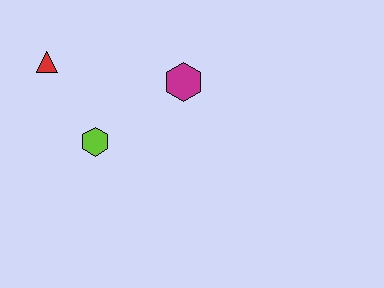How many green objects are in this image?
There are no green objects.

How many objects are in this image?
There are 3 objects.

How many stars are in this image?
There are no stars.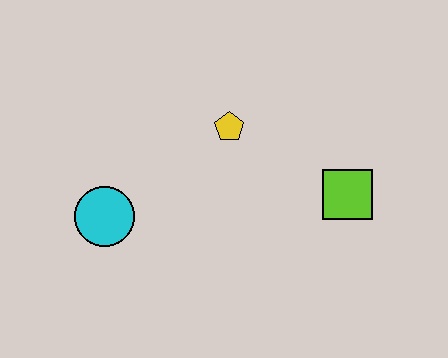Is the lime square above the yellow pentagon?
No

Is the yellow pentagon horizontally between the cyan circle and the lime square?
Yes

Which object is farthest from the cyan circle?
The lime square is farthest from the cyan circle.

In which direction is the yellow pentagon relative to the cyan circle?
The yellow pentagon is to the right of the cyan circle.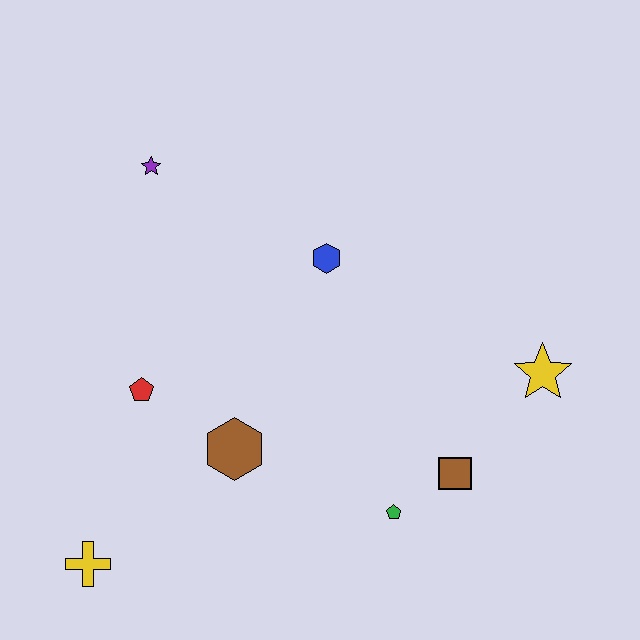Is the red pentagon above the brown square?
Yes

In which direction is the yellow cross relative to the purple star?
The yellow cross is below the purple star.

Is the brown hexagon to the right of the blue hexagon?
No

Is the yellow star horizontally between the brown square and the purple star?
No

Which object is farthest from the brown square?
The purple star is farthest from the brown square.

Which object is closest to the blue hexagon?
The purple star is closest to the blue hexagon.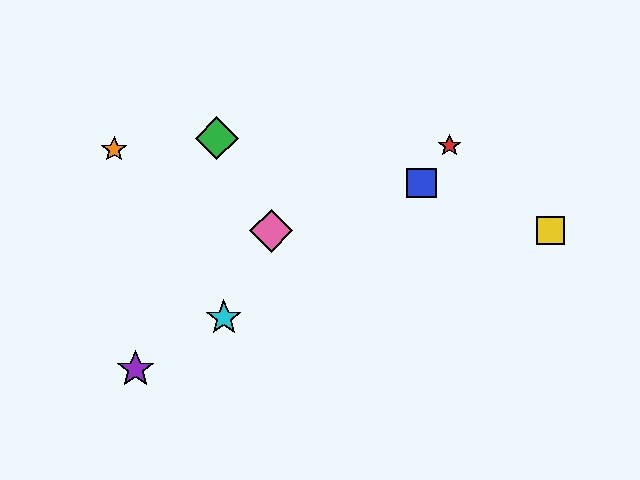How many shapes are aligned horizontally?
2 shapes (the yellow square, the pink diamond) are aligned horizontally.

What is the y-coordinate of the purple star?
The purple star is at y≈369.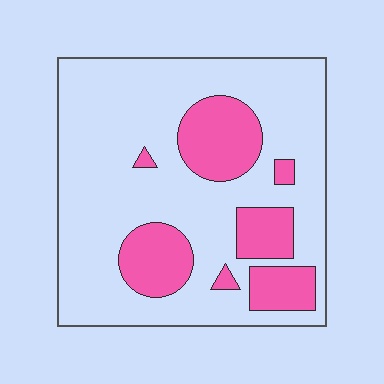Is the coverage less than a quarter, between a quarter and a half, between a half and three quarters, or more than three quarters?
Less than a quarter.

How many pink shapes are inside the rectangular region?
7.